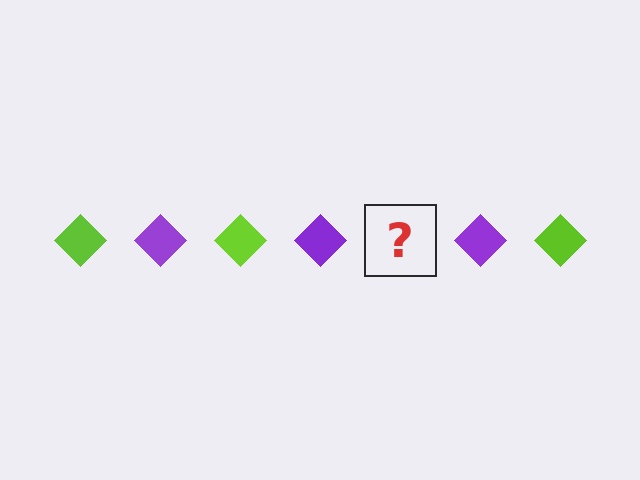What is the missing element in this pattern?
The missing element is a lime diamond.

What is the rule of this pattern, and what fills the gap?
The rule is that the pattern cycles through lime, purple diamonds. The gap should be filled with a lime diamond.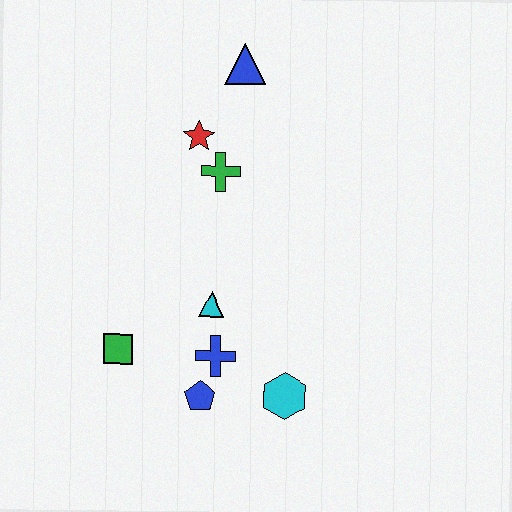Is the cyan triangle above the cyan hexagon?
Yes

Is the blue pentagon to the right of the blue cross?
No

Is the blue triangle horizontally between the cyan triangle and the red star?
No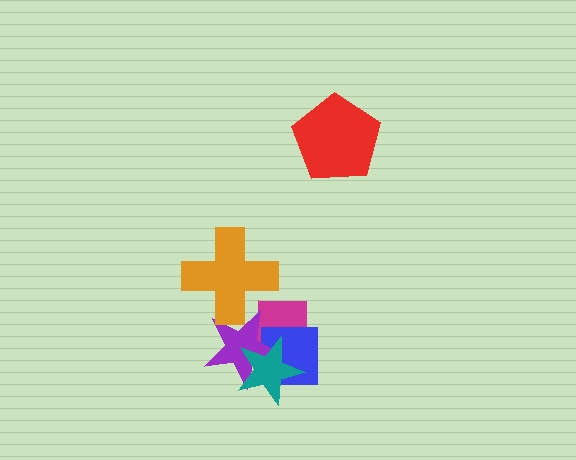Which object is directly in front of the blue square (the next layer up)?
The purple star is directly in front of the blue square.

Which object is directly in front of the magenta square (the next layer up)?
The blue square is directly in front of the magenta square.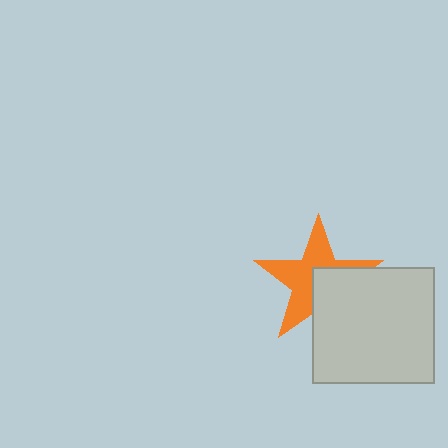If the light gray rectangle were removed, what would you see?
You would see the complete orange star.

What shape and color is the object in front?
The object in front is a light gray rectangle.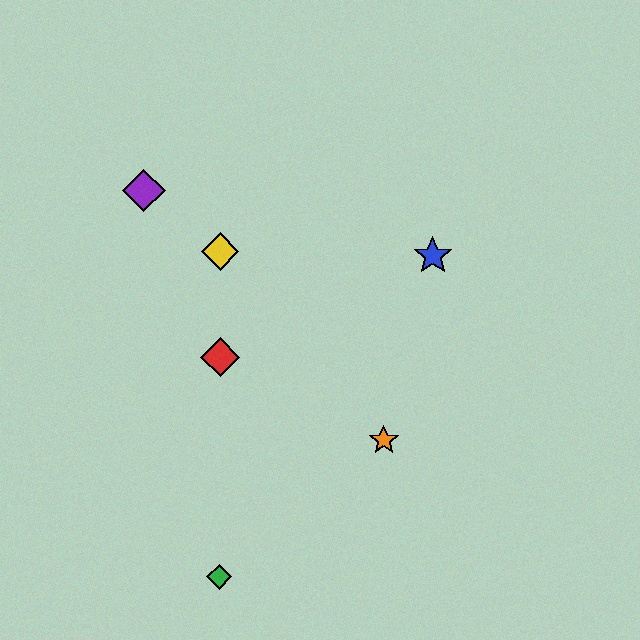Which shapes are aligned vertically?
The red diamond, the green diamond, the yellow diamond are aligned vertically.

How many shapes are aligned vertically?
3 shapes (the red diamond, the green diamond, the yellow diamond) are aligned vertically.